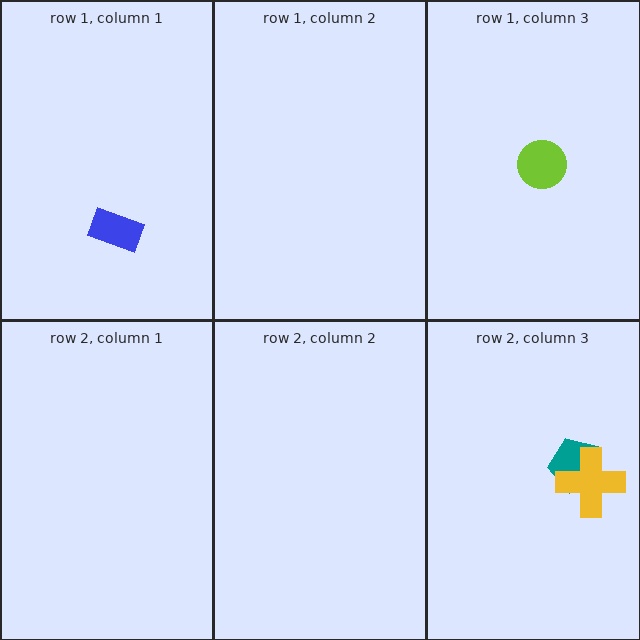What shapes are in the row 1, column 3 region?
The lime circle.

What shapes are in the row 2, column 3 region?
The teal pentagon, the yellow cross.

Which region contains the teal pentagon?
The row 2, column 3 region.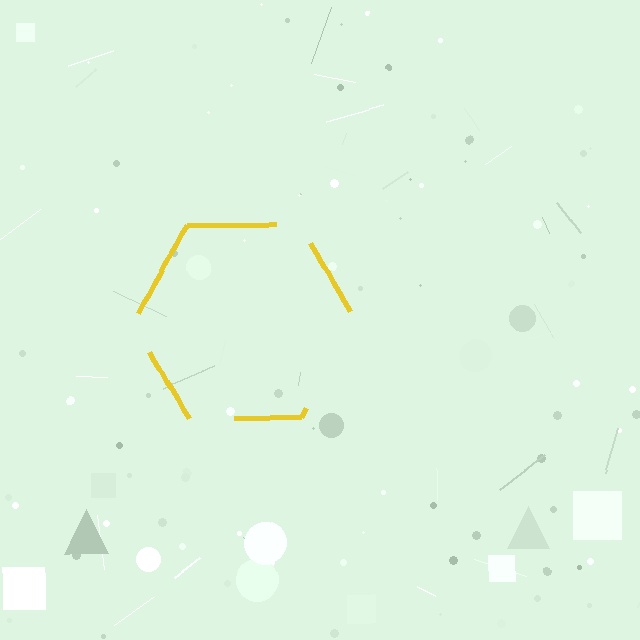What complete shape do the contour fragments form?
The contour fragments form a hexagon.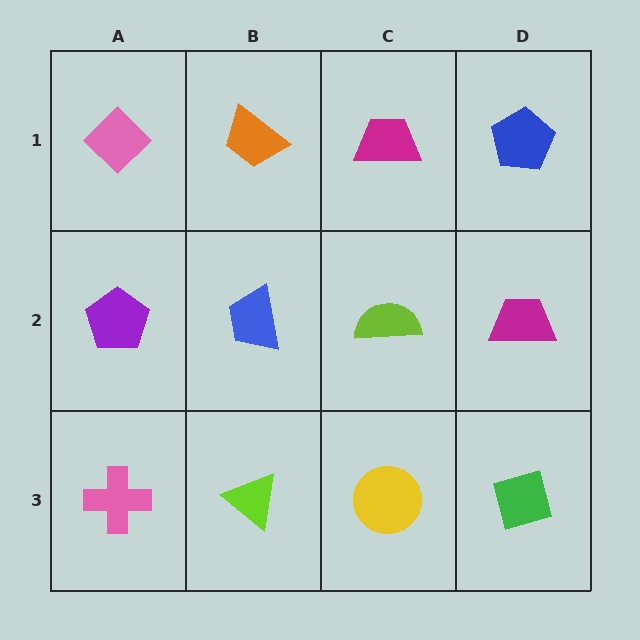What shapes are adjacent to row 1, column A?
A purple pentagon (row 2, column A), an orange trapezoid (row 1, column B).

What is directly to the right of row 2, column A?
A blue trapezoid.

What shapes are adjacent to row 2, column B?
An orange trapezoid (row 1, column B), a lime triangle (row 3, column B), a purple pentagon (row 2, column A), a lime semicircle (row 2, column C).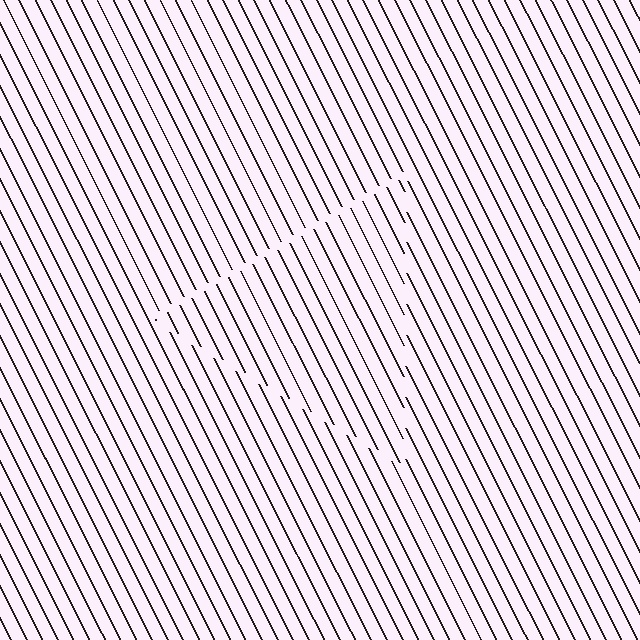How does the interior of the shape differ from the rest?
The interior of the shape contains the same grating, shifted by half a period — the contour is defined by the phase discontinuity where line-ends from the inner and outer gratings abut.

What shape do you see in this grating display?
An illusory triangle. The interior of the shape contains the same grating, shifted by half a period — the contour is defined by the phase discontinuity where line-ends from the inner and outer gratings abut.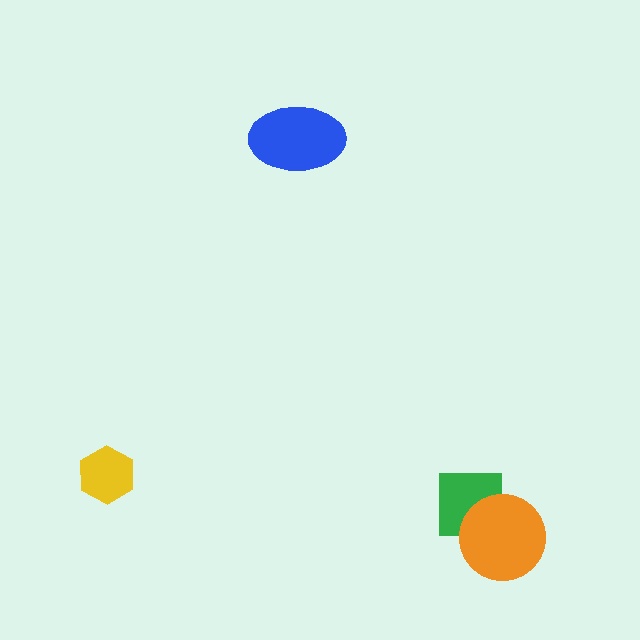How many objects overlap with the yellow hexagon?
0 objects overlap with the yellow hexagon.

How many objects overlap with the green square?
1 object overlaps with the green square.